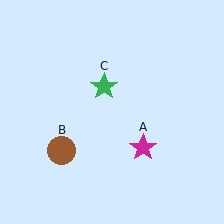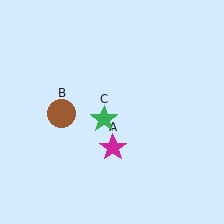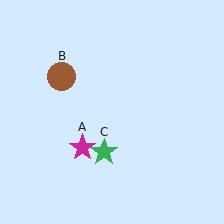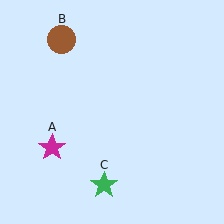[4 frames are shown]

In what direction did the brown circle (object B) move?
The brown circle (object B) moved up.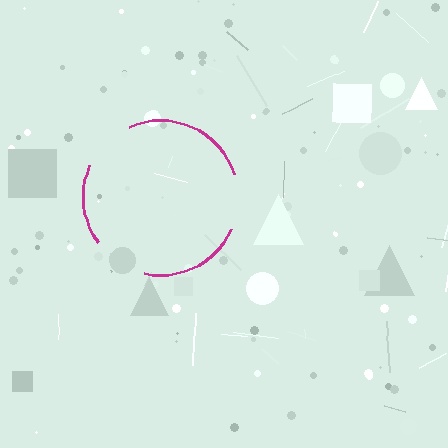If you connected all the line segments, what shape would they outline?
They would outline a circle.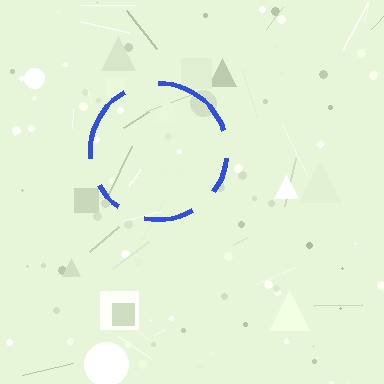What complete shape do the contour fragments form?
The contour fragments form a circle.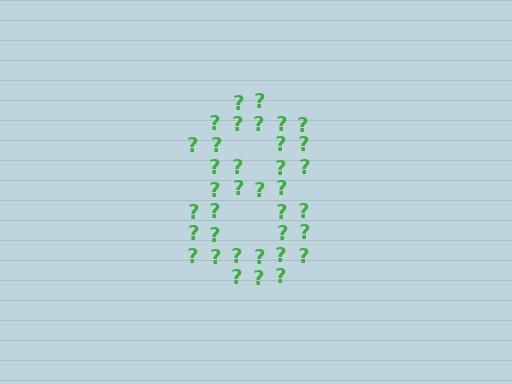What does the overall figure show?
The overall figure shows the digit 8.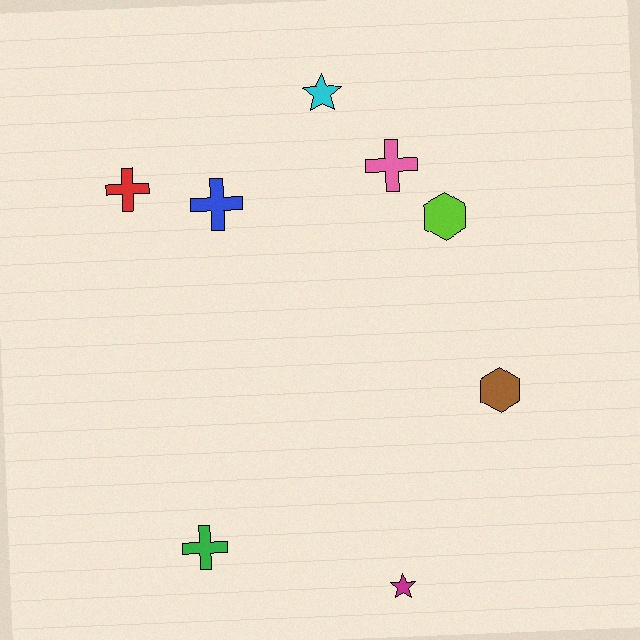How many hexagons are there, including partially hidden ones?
There are 2 hexagons.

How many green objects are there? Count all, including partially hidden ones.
There is 1 green object.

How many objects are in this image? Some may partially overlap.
There are 8 objects.